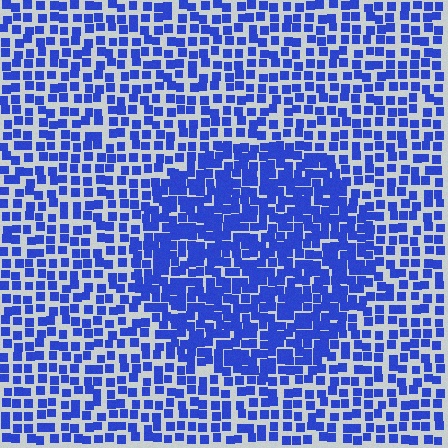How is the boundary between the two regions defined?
The boundary is defined by a change in element density (approximately 1.7x ratio). All elements are the same color, size, and shape.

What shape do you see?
I see a circle.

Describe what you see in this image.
The image contains small blue elements arranged at two different densities. A circle-shaped region is visible where the elements are more densely packed than the surrounding area.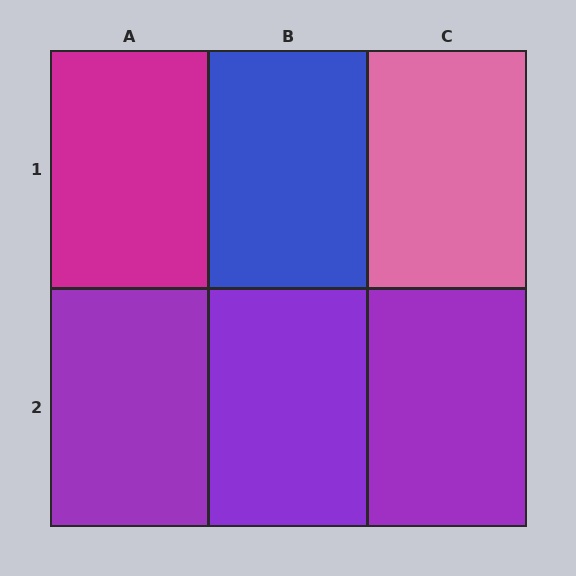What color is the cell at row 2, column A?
Purple.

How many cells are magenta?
1 cell is magenta.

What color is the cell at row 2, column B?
Purple.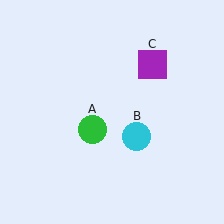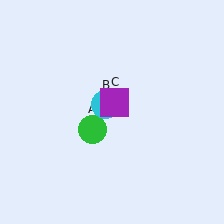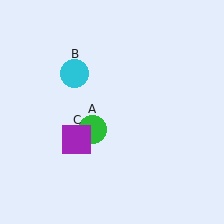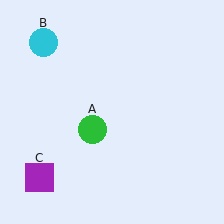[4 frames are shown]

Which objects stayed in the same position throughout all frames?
Green circle (object A) remained stationary.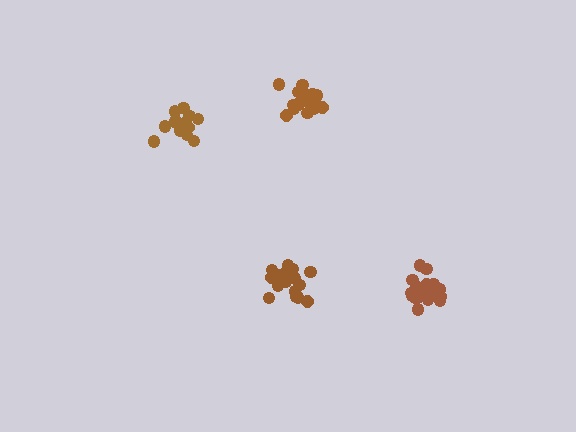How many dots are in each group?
Group 1: 20 dots, Group 2: 19 dots, Group 3: 15 dots, Group 4: 20 dots (74 total).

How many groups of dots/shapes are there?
There are 4 groups.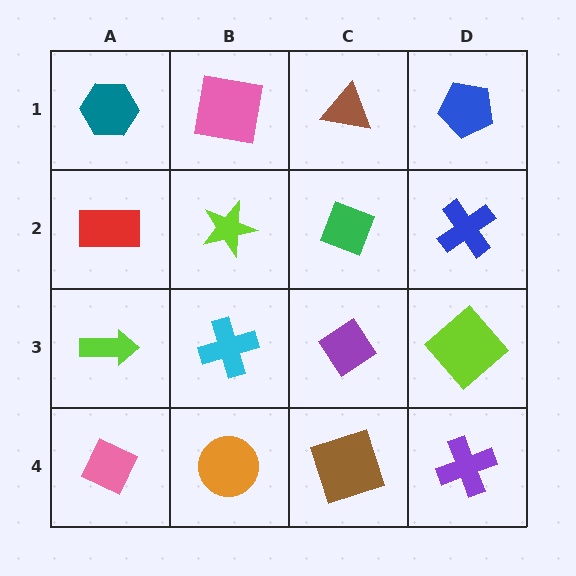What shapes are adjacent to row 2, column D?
A blue pentagon (row 1, column D), a lime diamond (row 3, column D), a green diamond (row 2, column C).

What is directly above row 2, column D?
A blue pentagon.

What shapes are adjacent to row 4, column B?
A cyan cross (row 3, column B), a pink diamond (row 4, column A), a brown square (row 4, column C).